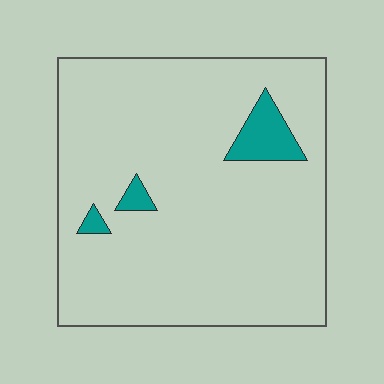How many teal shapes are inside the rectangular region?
3.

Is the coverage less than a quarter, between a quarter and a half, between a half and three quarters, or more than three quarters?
Less than a quarter.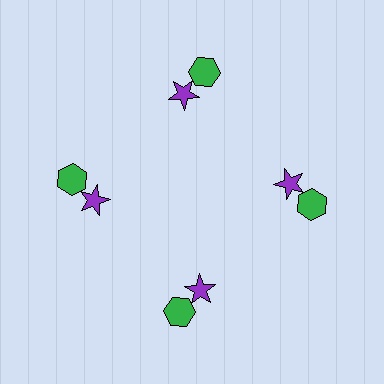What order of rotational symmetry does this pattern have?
This pattern has 4-fold rotational symmetry.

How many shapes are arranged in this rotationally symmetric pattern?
There are 8 shapes, arranged in 4 groups of 2.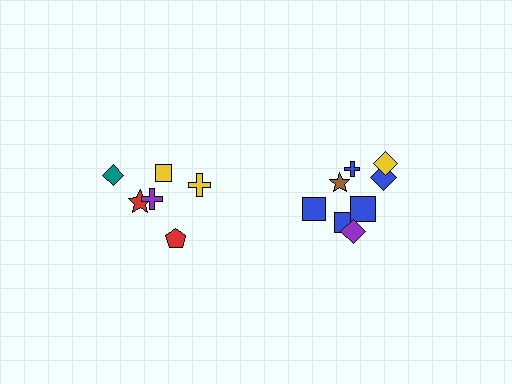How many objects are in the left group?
There are 6 objects.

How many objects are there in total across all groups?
There are 14 objects.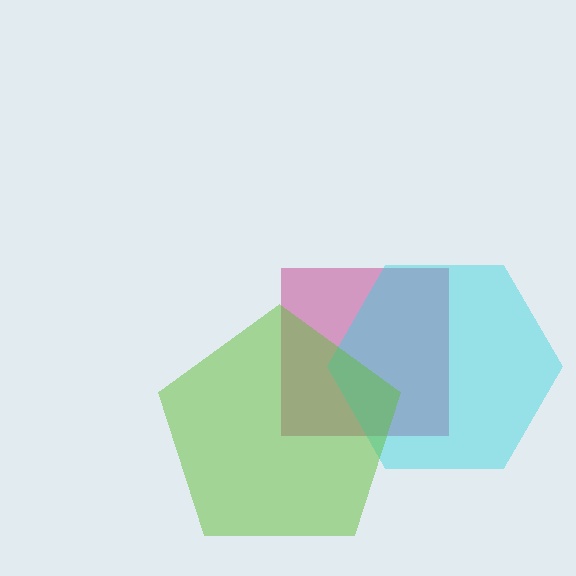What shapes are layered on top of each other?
The layered shapes are: a magenta square, a cyan hexagon, a lime pentagon.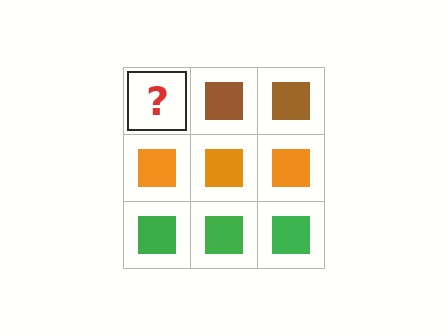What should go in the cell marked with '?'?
The missing cell should contain a brown square.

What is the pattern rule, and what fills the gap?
The rule is that each row has a consistent color. The gap should be filled with a brown square.